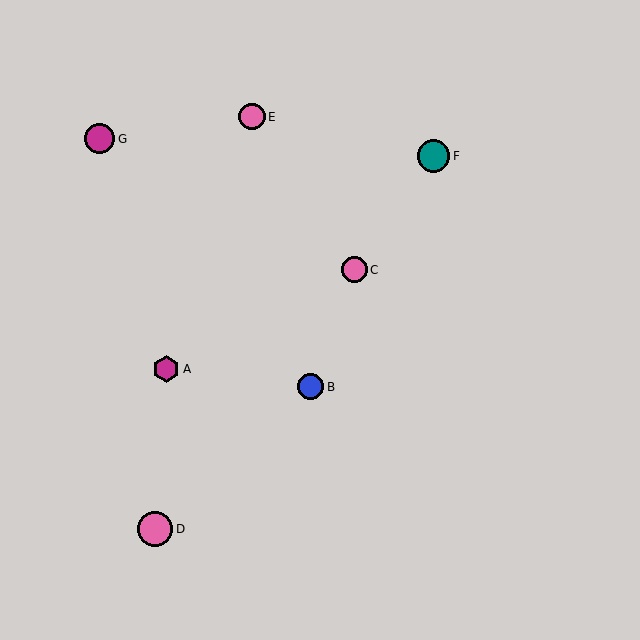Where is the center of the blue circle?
The center of the blue circle is at (311, 387).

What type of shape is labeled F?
Shape F is a teal circle.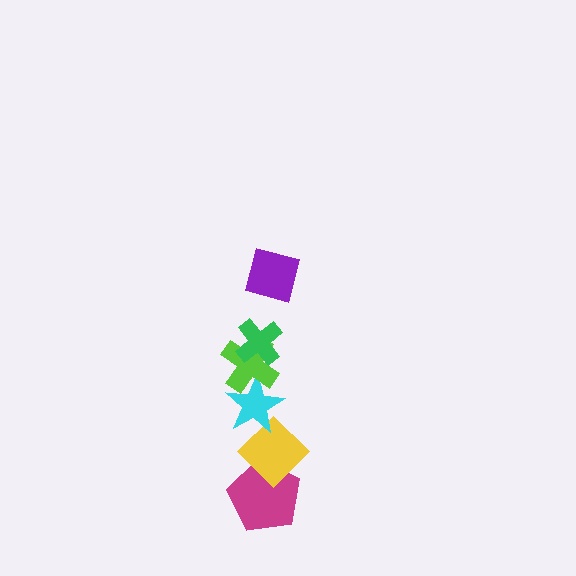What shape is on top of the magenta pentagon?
The yellow diamond is on top of the magenta pentagon.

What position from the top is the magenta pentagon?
The magenta pentagon is 6th from the top.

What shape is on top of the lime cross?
The green cross is on top of the lime cross.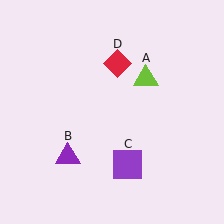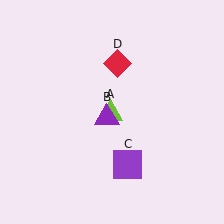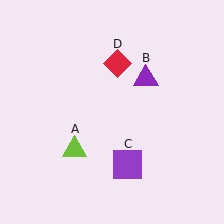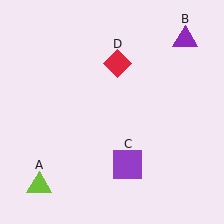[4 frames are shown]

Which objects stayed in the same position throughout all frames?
Purple square (object C) and red diamond (object D) remained stationary.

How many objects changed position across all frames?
2 objects changed position: lime triangle (object A), purple triangle (object B).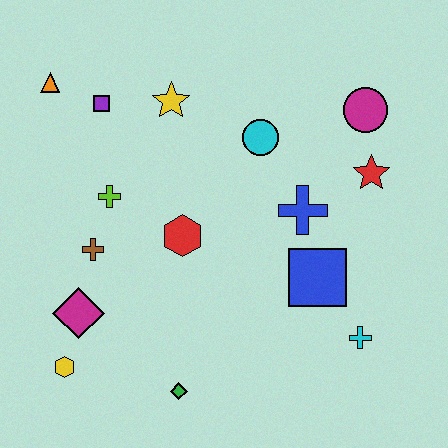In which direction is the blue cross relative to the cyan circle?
The blue cross is below the cyan circle.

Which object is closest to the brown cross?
The lime cross is closest to the brown cross.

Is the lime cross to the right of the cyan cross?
No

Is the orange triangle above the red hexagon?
Yes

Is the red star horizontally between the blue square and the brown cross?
No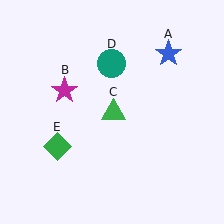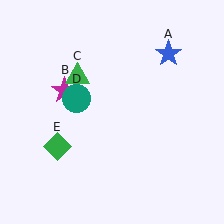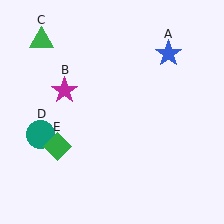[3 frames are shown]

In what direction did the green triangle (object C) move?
The green triangle (object C) moved up and to the left.